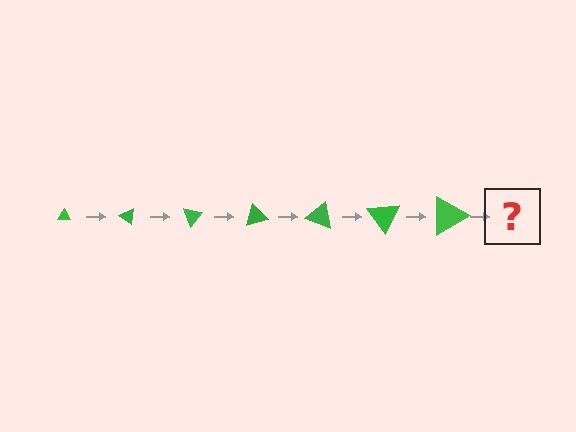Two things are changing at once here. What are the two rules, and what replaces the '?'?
The two rules are that the triangle grows larger each step and it rotates 35 degrees each step. The '?' should be a triangle, larger than the previous one and rotated 245 degrees from the start.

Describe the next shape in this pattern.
It should be a triangle, larger than the previous one and rotated 245 degrees from the start.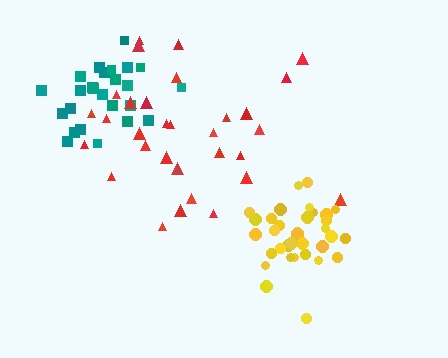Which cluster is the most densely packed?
Yellow.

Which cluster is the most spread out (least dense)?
Red.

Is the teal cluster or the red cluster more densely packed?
Teal.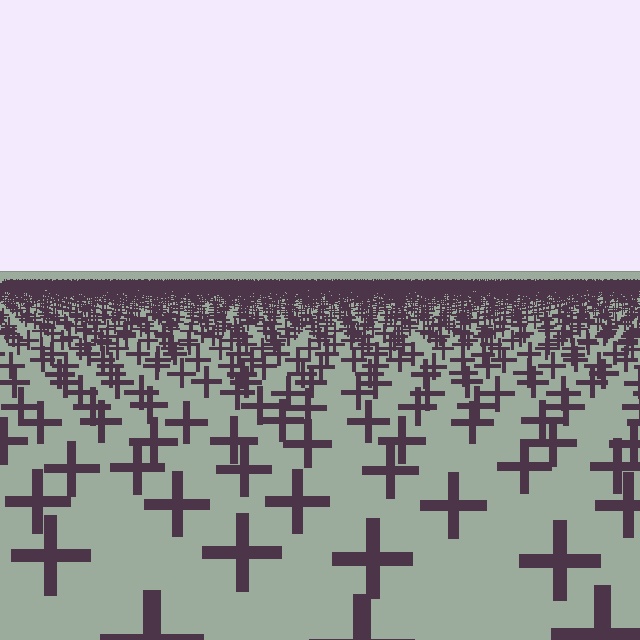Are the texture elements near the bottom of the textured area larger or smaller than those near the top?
Larger. Near the bottom, elements are closer to the viewer and appear at a bigger on-screen size.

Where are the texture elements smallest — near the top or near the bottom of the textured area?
Near the top.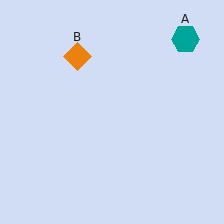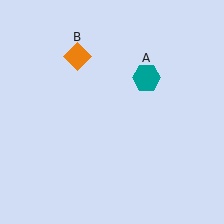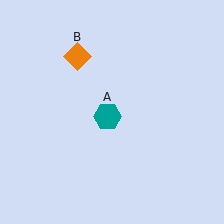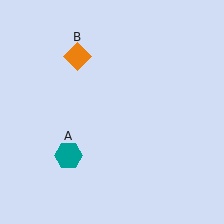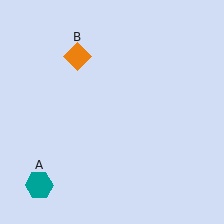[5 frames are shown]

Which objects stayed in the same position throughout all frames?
Orange diamond (object B) remained stationary.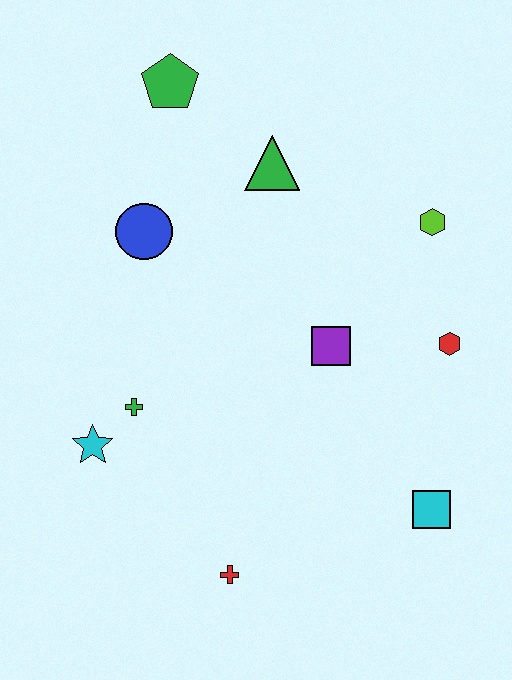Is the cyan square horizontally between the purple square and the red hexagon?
Yes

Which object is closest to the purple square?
The red hexagon is closest to the purple square.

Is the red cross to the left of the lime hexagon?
Yes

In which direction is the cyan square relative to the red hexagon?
The cyan square is below the red hexagon.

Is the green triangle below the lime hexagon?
No